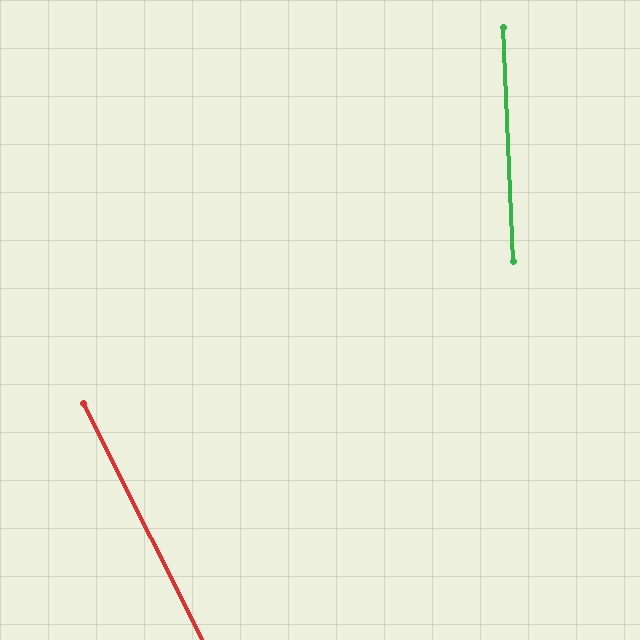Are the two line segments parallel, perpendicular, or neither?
Neither parallel nor perpendicular — they differ by about 24°.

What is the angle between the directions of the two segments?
Approximately 24 degrees.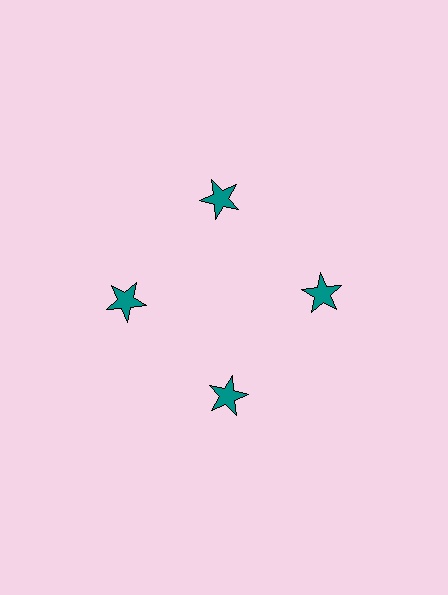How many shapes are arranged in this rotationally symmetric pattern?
There are 4 shapes, arranged in 4 groups of 1.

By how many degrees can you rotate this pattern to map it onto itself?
The pattern maps onto itself every 90 degrees of rotation.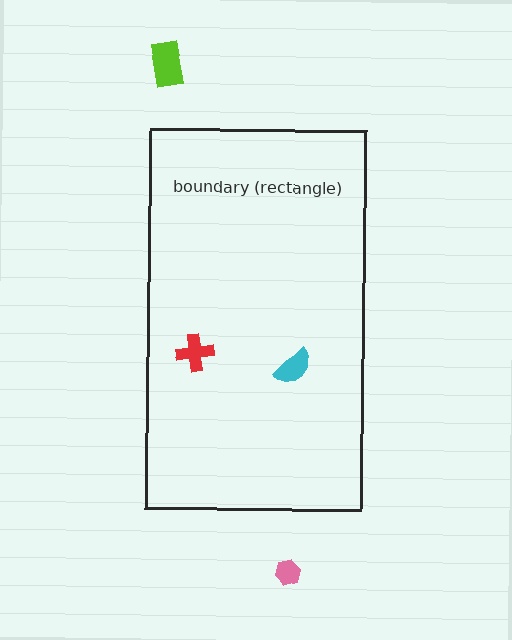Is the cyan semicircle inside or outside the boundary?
Inside.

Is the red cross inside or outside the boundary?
Inside.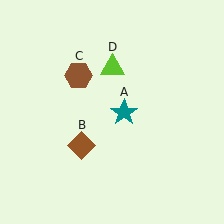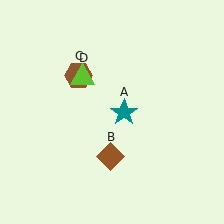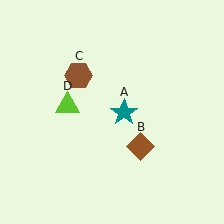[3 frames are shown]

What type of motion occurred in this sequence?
The brown diamond (object B), lime triangle (object D) rotated counterclockwise around the center of the scene.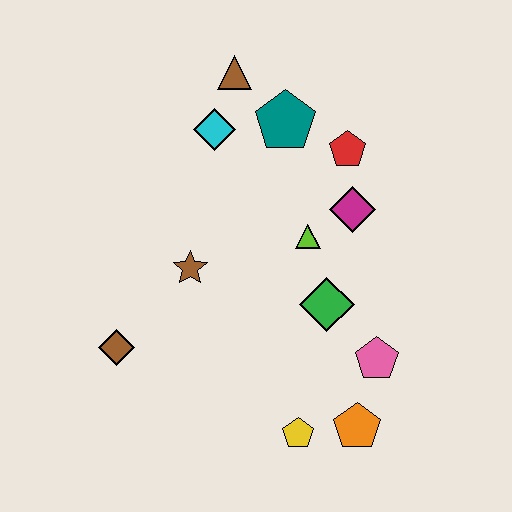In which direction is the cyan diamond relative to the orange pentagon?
The cyan diamond is above the orange pentagon.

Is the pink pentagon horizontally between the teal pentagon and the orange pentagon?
No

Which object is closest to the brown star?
The brown diamond is closest to the brown star.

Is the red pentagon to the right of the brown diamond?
Yes